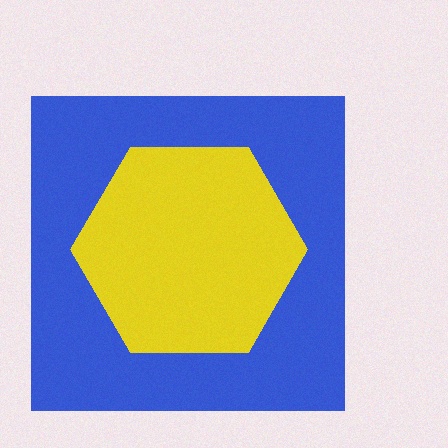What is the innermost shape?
The yellow hexagon.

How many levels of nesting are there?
2.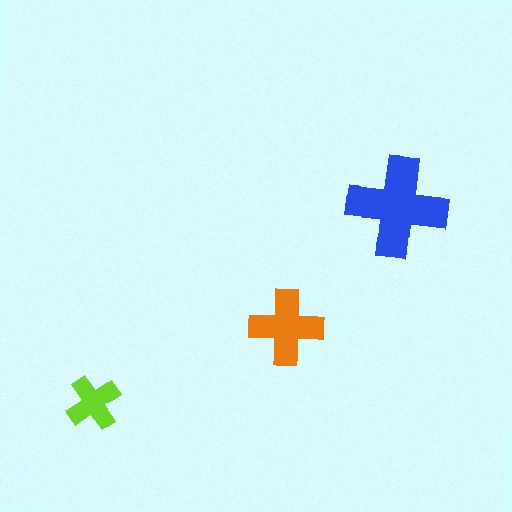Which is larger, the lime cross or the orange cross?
The orange one.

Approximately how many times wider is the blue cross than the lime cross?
About 2 times wider.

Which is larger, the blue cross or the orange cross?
The blue one.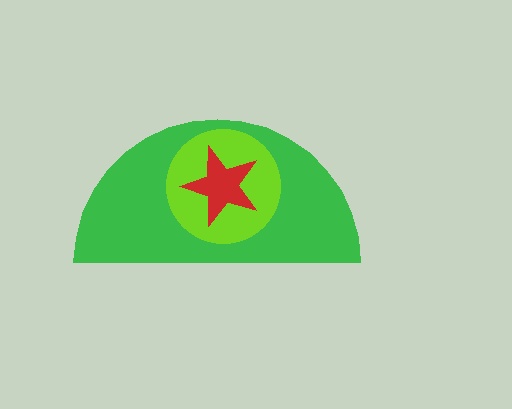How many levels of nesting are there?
3.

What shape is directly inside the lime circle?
The red star.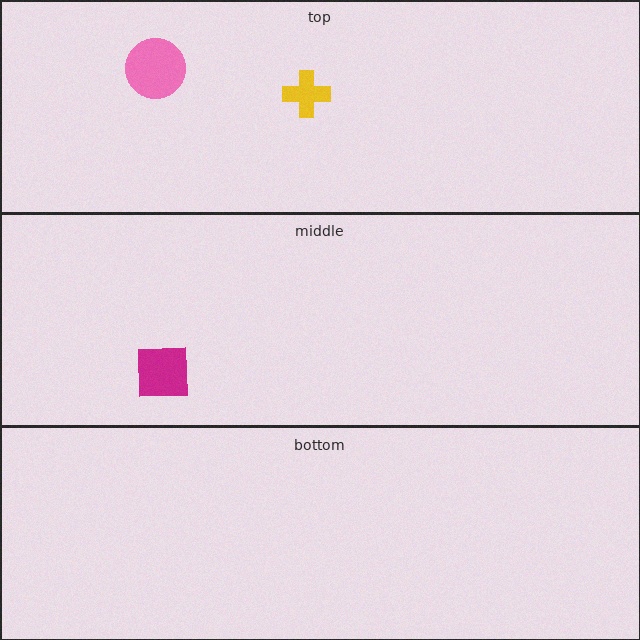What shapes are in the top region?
The yellow cross, the pink circle.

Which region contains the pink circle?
The top region.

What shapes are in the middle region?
The magenta square.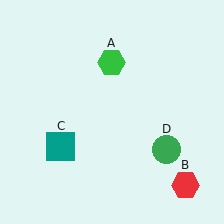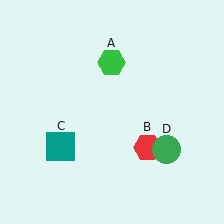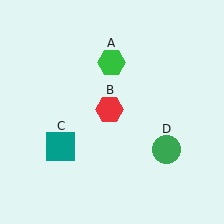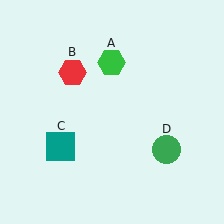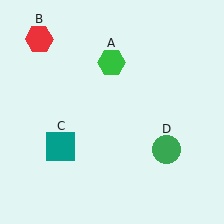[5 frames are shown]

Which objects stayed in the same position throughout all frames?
Green hexagon (object A) and teal square (object C) and green circle (object D) remained stationary.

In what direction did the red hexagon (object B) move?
The red hexagon (object B) moved up and to the left.